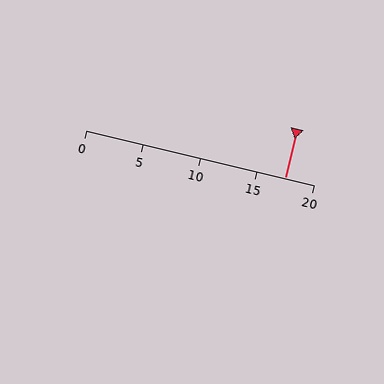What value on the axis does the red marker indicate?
The marker indicates approximately 17.5.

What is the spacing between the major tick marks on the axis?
The major ticks are spaced 5 apart.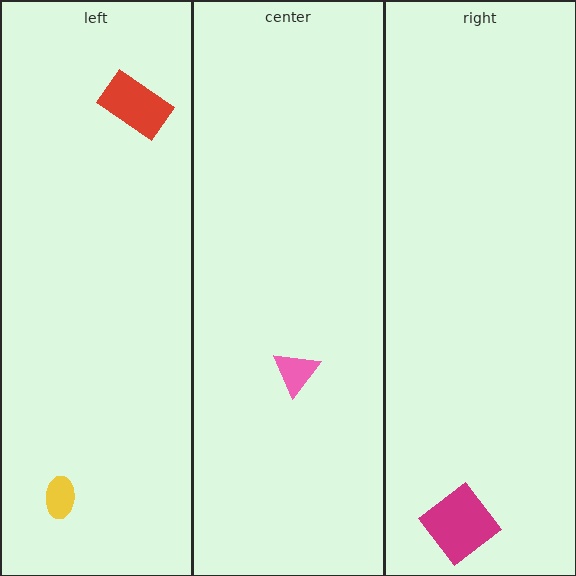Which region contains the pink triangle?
The center region.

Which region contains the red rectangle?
The left region.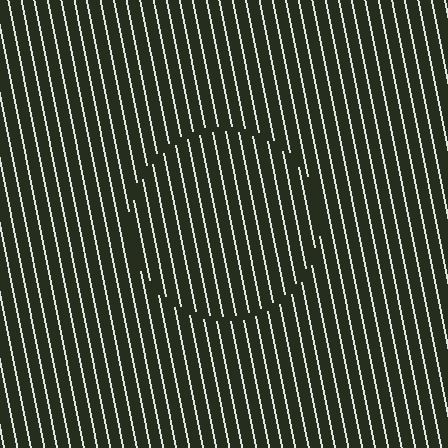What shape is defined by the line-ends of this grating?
An illusory circle. The interior of the shape contains the same grating, shifted by half a period — the contour is defined by the phase discontinuity where line-ends from the inner and outer gratings abut.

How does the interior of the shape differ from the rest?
The interior of the shape contains the same grating, shifted by half a period — the contour is defined by the phase discontinuity where line-ends from the inner and outer gratings abut.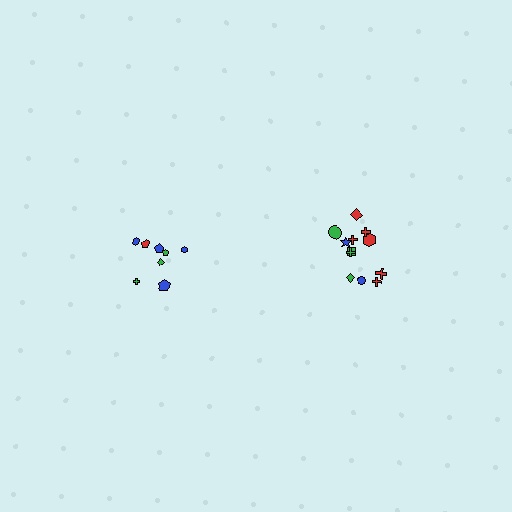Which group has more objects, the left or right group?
The right group.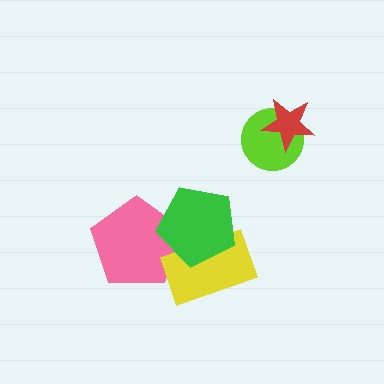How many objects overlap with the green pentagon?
2 objects overlap with the green pentagon.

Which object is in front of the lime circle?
The red star is in front of the lime circle.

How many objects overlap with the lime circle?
1 object overlaps with the lime circle.